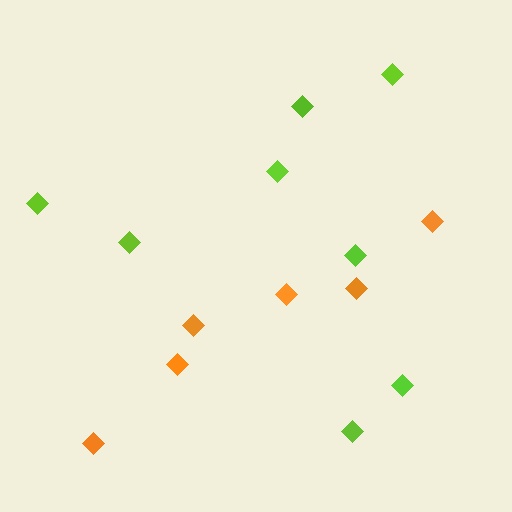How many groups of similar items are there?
There are 2 groups: one group of orange diamonds (6) and one group of lime diamonds (8).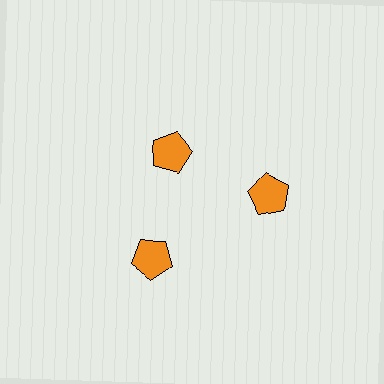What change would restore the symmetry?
The symmetry would be restored by moving it outward, back onto the ring so that all 3 pentagons sit at equal angles and equal distance from the center.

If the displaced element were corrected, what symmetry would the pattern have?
It would have 3-fold rotational symmetry — the pattern would map onto itself every 120 degrees.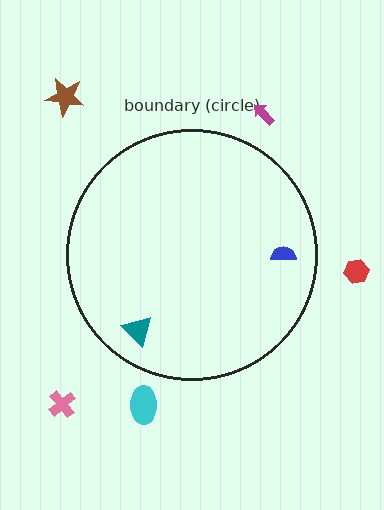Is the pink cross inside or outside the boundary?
Outside.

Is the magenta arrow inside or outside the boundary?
Outside.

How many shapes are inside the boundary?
2 inside, 5 outside.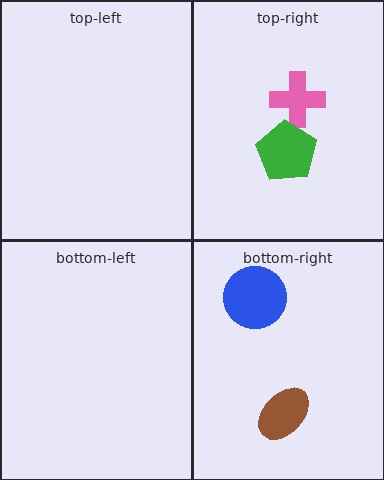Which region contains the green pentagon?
The top-right region.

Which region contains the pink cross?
The top-right region.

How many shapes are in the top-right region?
2.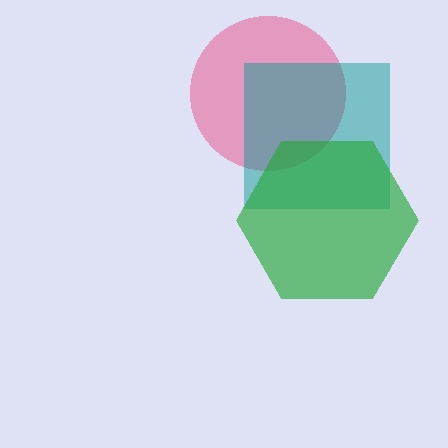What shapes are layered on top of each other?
The layered shapes are: a pink circle, a teal square, a green hexagon.